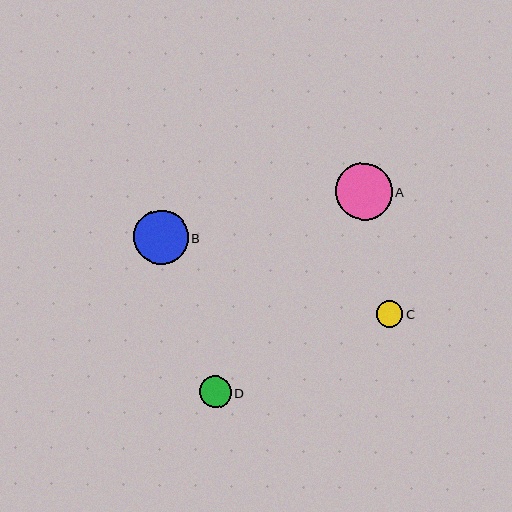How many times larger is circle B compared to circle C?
Circle B is approximately 2.1 times the size of circle C.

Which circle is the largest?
Circle A is the largest with a size of approximately 57 pixels.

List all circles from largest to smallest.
From largest to smallest: A, B, D, C.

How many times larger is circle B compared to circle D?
Circle B is approximately 1.7 times the size of circle D.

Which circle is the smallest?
Circle C is the smallest with a size of approximately 26 pixels.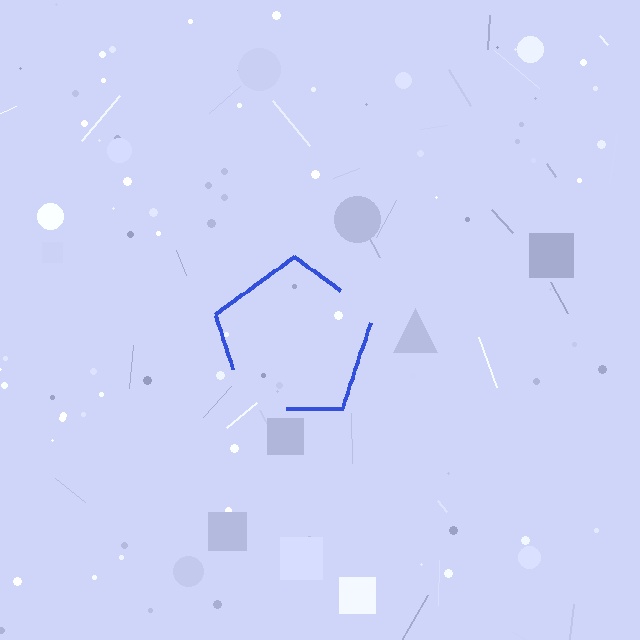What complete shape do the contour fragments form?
The contour fragments form a pentagon.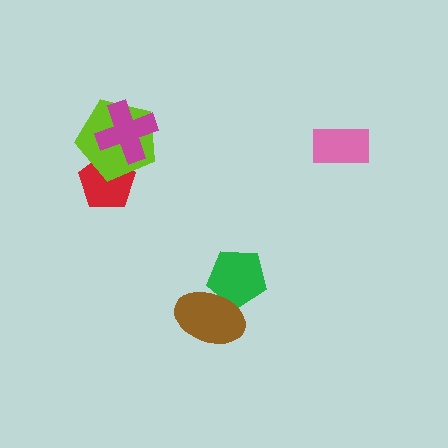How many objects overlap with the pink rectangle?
0 objects overlap with the pink rectangle.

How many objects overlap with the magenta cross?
2 objects overlap with the magenta cross.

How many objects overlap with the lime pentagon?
2 objects overlap with the lime pentagon.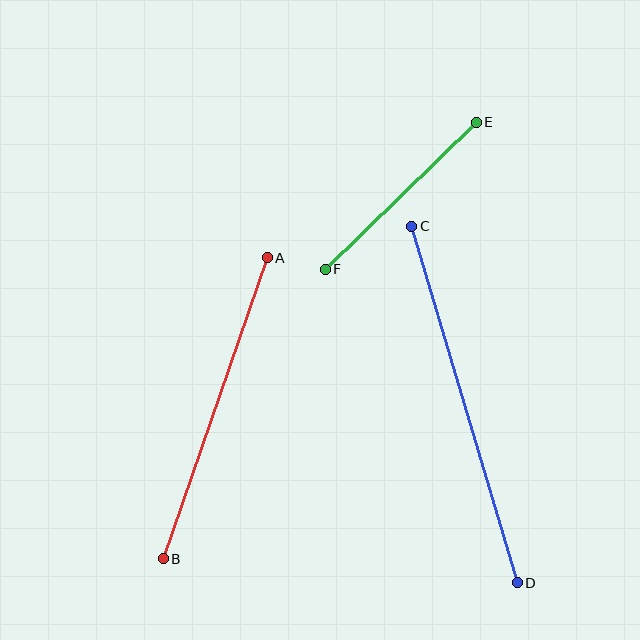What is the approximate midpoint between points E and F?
The midpoint is at approximately (401, 196) pixels.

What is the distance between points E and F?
The distance is approximately 211 pixels.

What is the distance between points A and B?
The distance is approximately 319 pixels.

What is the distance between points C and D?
The distance is approximately 372 pixels.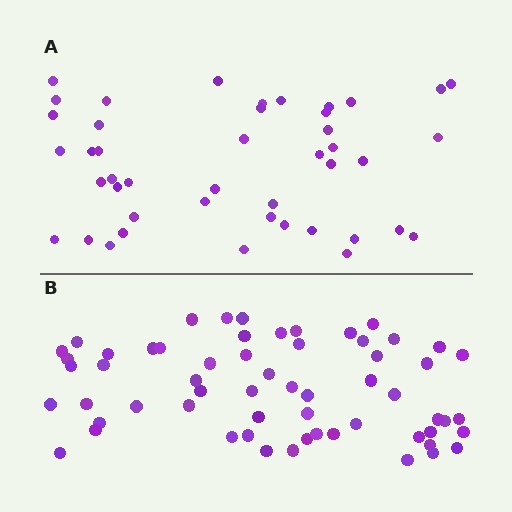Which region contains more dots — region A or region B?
Region B (the bottom region) has more dots.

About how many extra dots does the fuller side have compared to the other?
Region B has approximately 15 more dots than region A.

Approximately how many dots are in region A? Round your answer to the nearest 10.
About 40 dots. (The exact count is 44, which rounds to 40.)